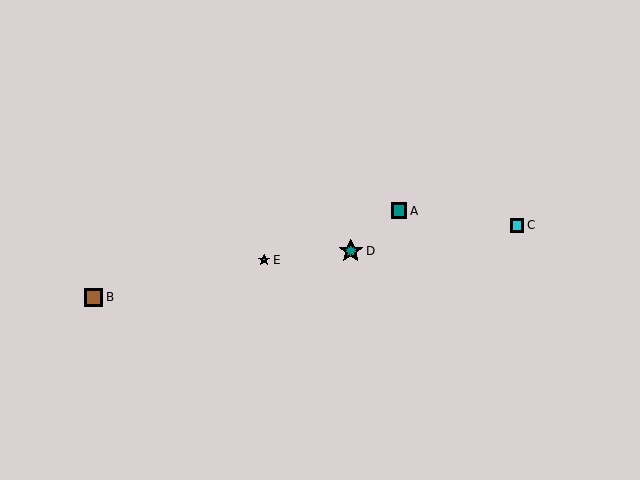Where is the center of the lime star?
The center of the lime star is at (264, 260).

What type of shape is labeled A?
Shape A is a teal square.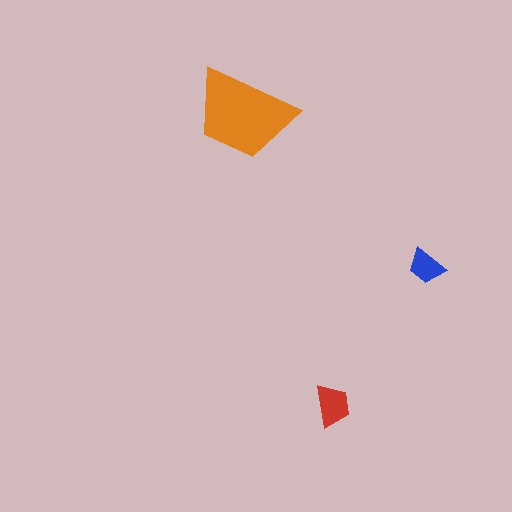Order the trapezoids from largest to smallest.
the orange one, the red one, the blue one.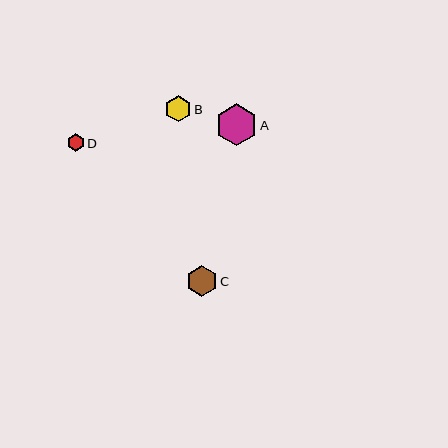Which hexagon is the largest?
Hexagon A is the largest with a size of approximately 42 pixels.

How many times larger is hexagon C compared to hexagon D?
Hexagon C is approximately 1.8 times the size of hexagon D.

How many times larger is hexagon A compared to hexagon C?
Hexagon A is approximately 1.3 times the size of hexagon C.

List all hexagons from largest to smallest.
From largest to smallest: A, C, B, D.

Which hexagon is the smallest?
Hexagon D is the smallest with a size of approximately 17 pixels.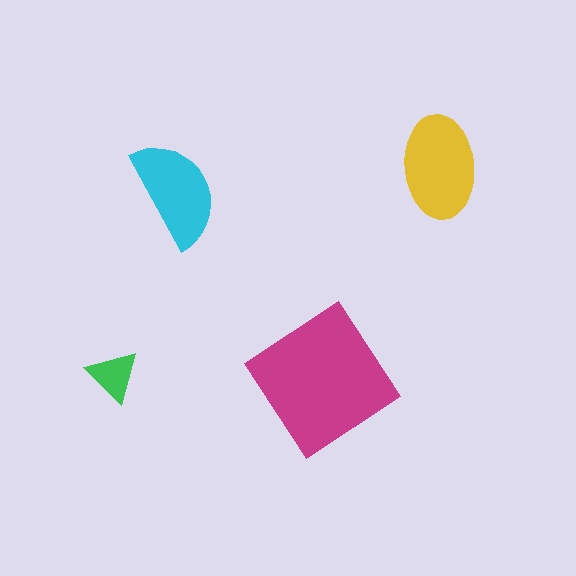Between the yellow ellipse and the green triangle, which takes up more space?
The yellow ellipse.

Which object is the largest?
The magenta diamond.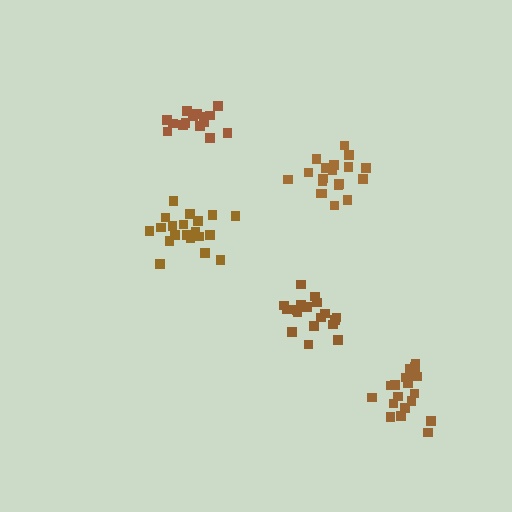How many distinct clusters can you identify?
There are 5 distinct clusters.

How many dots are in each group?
Group 1: 19 dots, Group 2: 20 dots, Group 3: 19 dots, Group 4: 15 dots, Group 5: 20 dots (93 total).